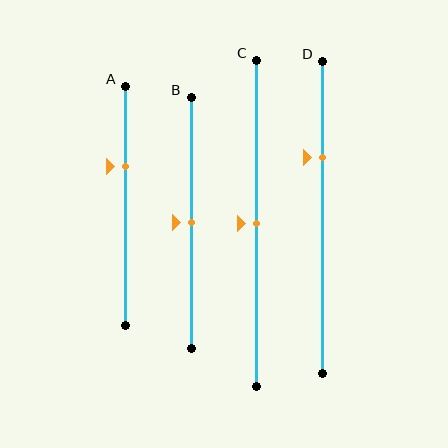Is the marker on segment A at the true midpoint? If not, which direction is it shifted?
No, the marker on segment A is shifted upward by about 17% of the segment length.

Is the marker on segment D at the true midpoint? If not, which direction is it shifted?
No, the marker on segment D is shifted upward by about 19% of the segment length.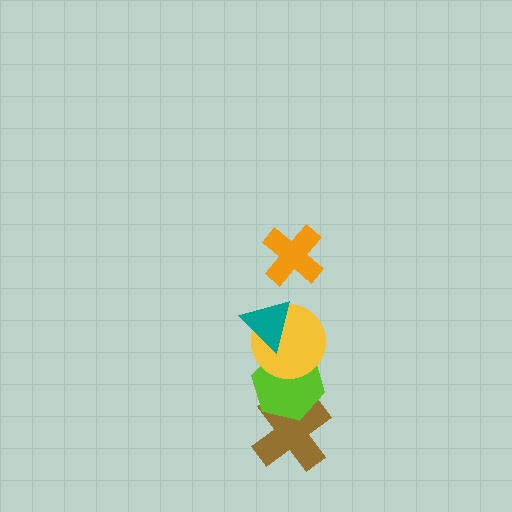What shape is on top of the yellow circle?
The teal triangle is on top of the yellow circle.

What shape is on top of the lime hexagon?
The yellow circle is on top of the lime hexagon.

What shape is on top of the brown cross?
The lime hexagon is on top of the brown cross.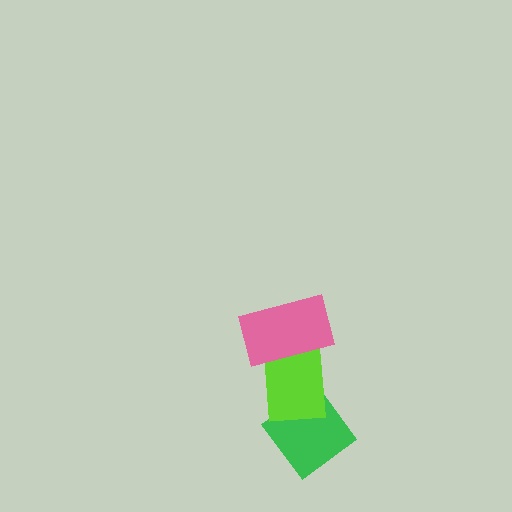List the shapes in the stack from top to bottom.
From top to bottom: the pink rectangle, the lime rectangle, the green diamond.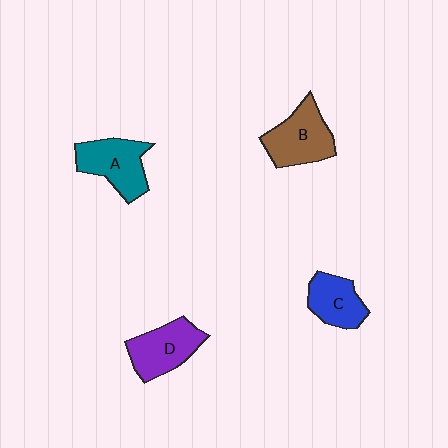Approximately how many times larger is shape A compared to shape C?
Approximately 1.3 times.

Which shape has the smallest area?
Shape C (blue).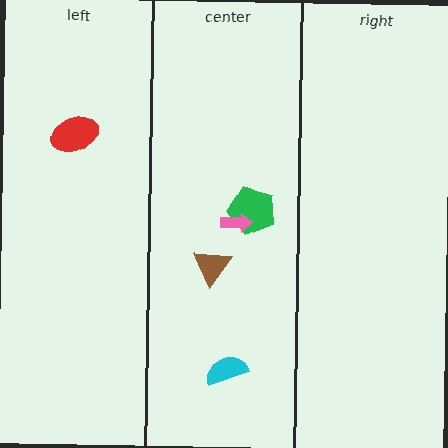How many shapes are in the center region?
4.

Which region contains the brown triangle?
The center region.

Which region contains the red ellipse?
The left region.